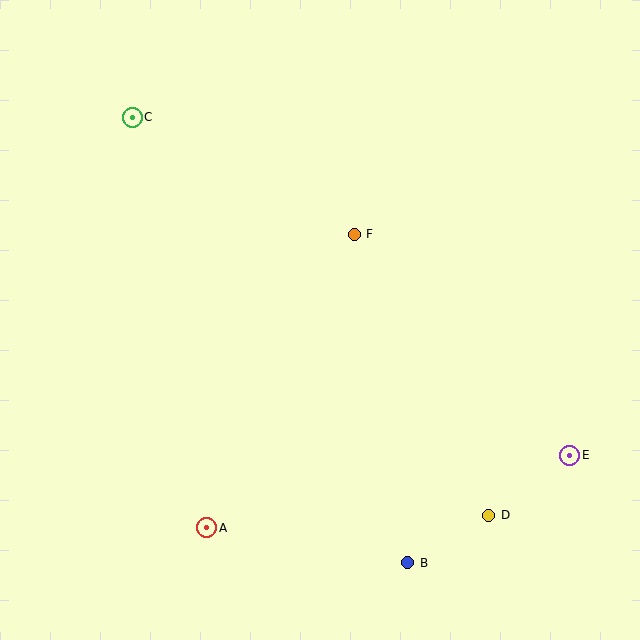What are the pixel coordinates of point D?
Point D is at (489, 515).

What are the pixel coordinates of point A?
Point A is at (207, 528).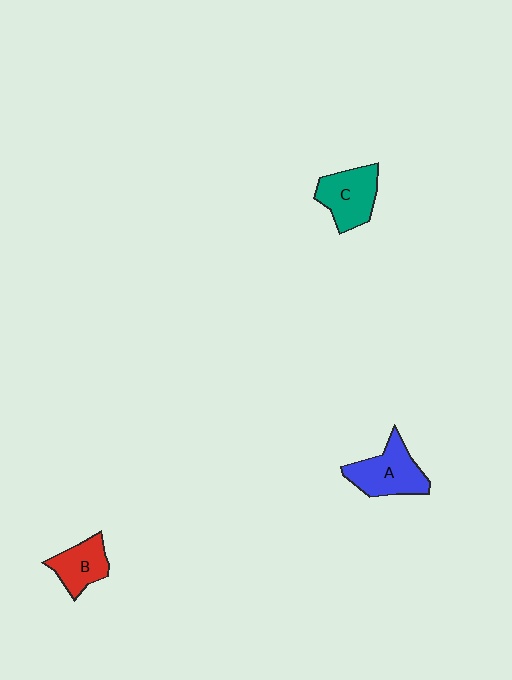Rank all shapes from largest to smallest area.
From largest to smallest: A (blue), C (teal), B (red).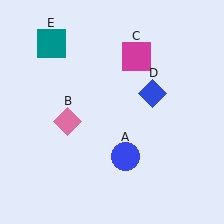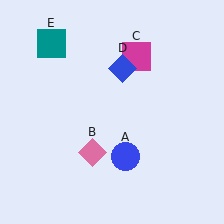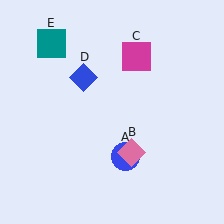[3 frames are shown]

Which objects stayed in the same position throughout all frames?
Blue circle (object A) and magenta square (object C) and teal square (object E) remained stationary.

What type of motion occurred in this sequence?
The pink diamond (object B), blue diamond (object D) rotated counterclockwise around the center of the scene.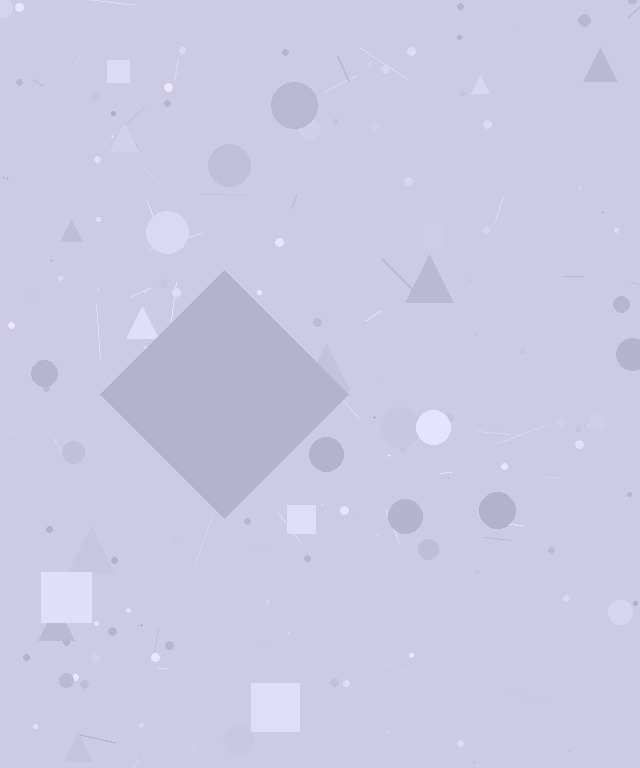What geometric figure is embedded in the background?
A diamond is embedded in the background.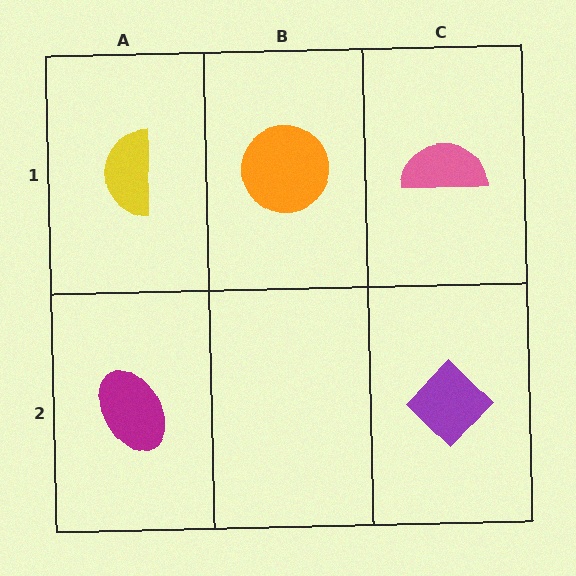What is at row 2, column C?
A purple diamond.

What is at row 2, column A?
A magenta ellipse.